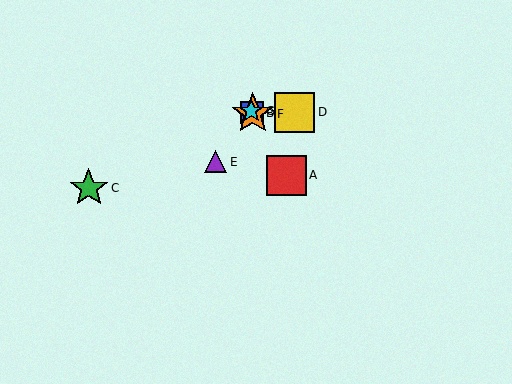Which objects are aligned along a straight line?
Objects A, B, F, G are aligned along a straight line.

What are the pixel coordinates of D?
Object D is at (295, 112).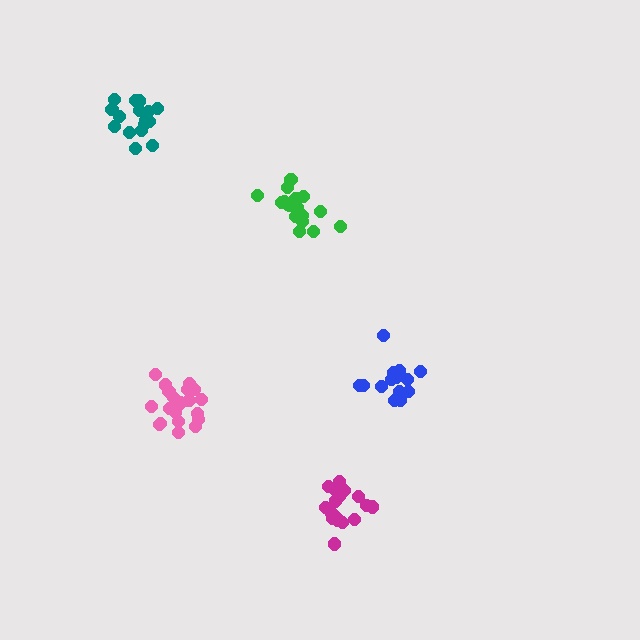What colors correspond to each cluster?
The clusters are colored: pink, blue, green, teal, magenta.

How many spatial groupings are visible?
There are 5 spatial groupings.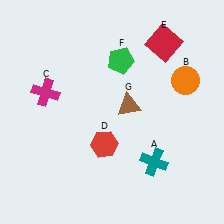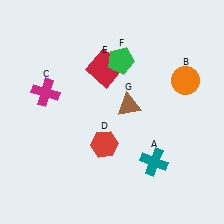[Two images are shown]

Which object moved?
The red square (E) moved left.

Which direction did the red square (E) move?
The red square (E) moved left.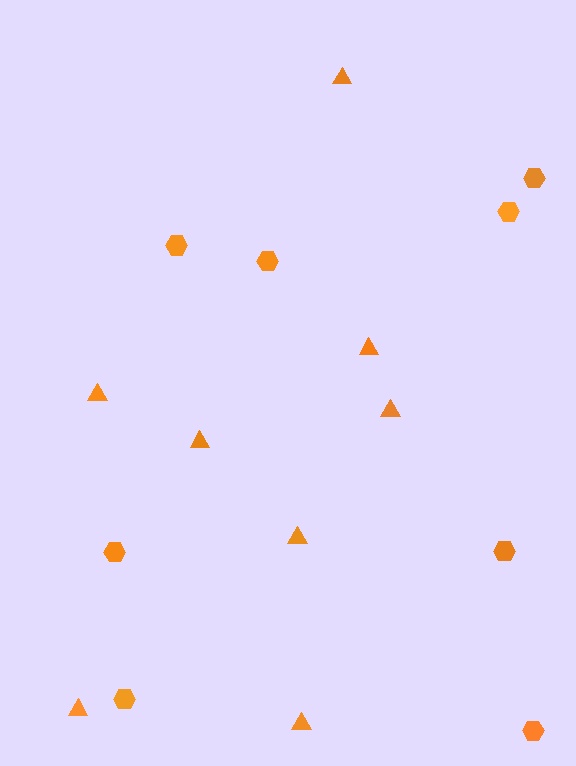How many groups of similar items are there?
There are 2 groups: one group of triangles (8) and one group of hexagons (8).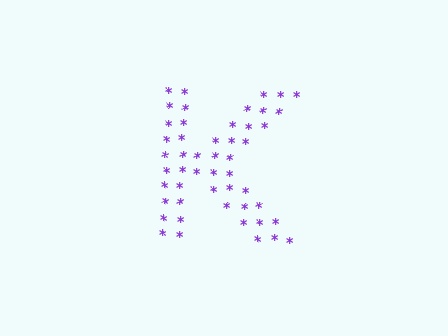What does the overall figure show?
The overall figure shows the letter K.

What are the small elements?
The small elements are asterisks.